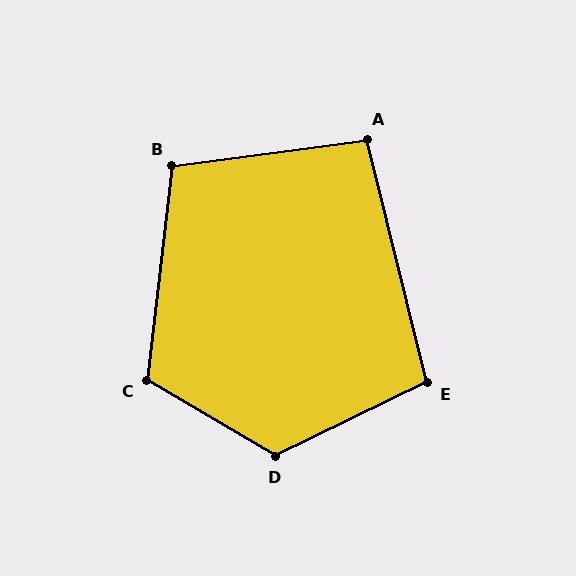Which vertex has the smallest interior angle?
A, at approximately 96 degrees.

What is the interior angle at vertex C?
Approximately 114 degrees (obtuse).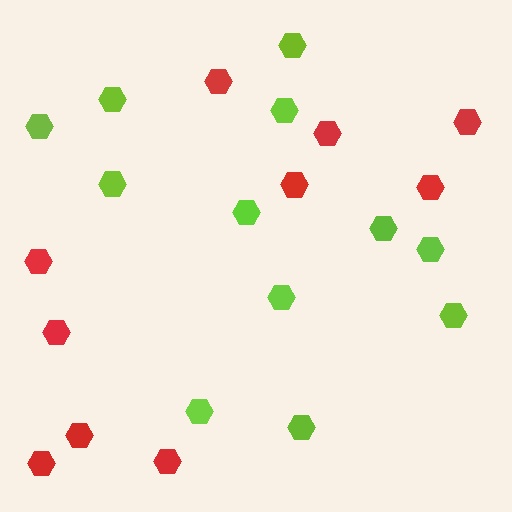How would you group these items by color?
There are 2 groups: one group of lime hexagons (12) and one group of red hexagons (10).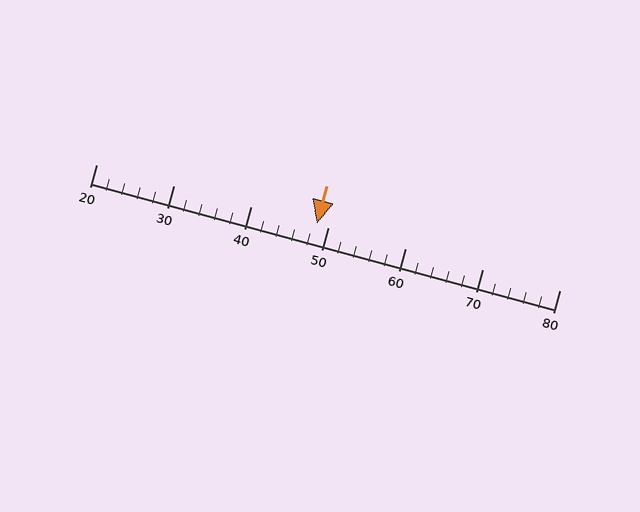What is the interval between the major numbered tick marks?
The major tick marks are spaced 10 units apart.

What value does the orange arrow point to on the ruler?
The orange arrow points to approximately 49.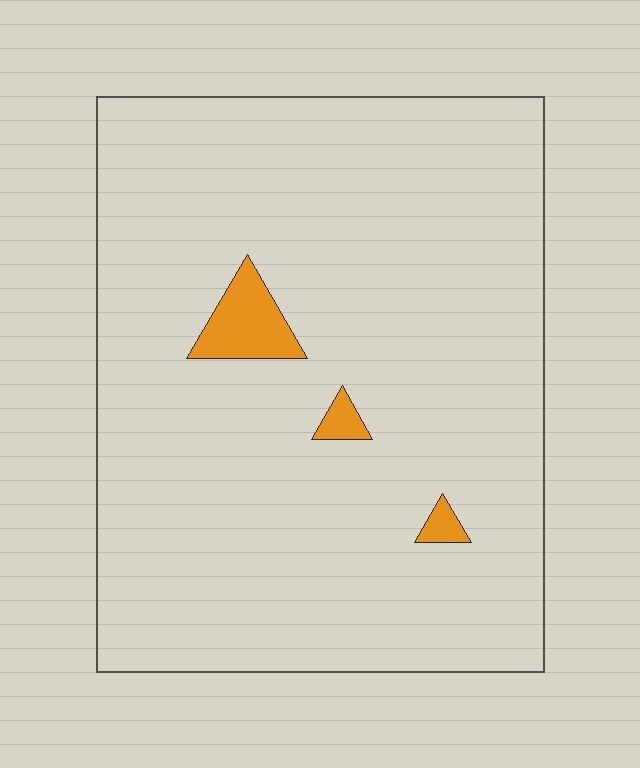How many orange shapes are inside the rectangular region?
3.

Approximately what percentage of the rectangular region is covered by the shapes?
Approximately 5%.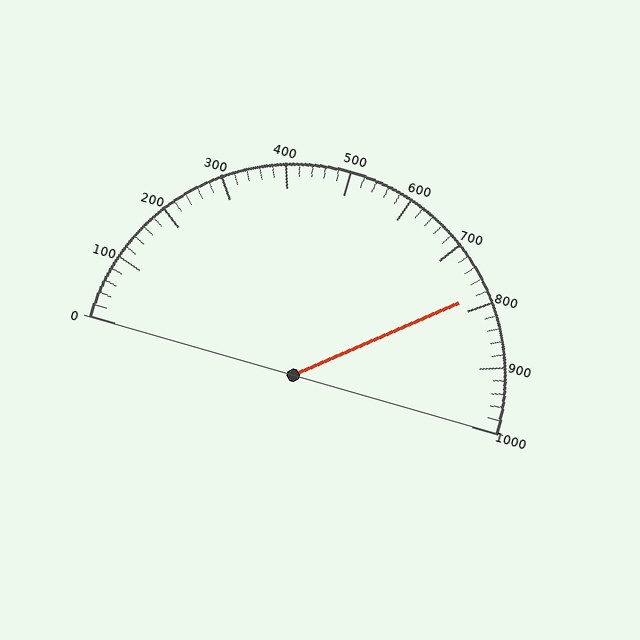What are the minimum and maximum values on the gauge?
The gauge ranges from 0 to 1000.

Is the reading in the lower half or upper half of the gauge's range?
The reading is in the upper half of the range (0 to 1000).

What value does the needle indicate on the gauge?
The needle indicates approximately 780.